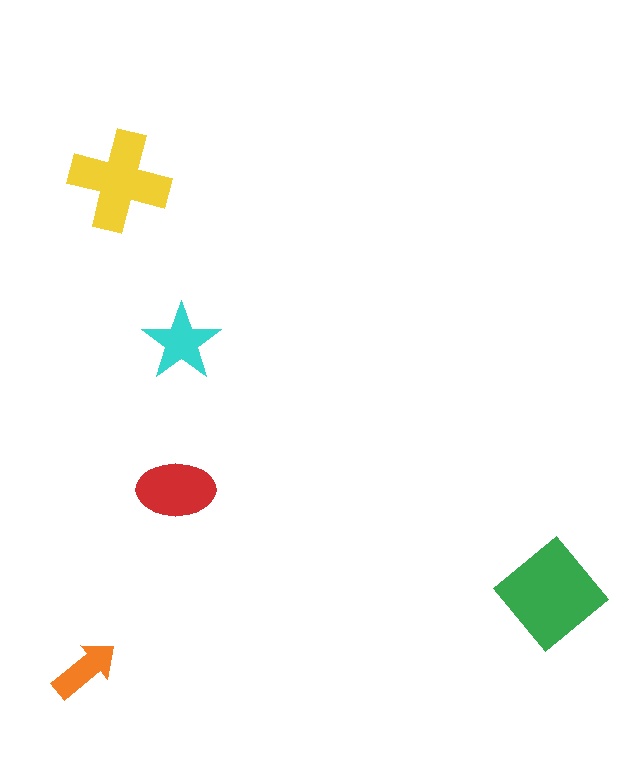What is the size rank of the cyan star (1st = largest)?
4th.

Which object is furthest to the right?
The green diamond is rightmost.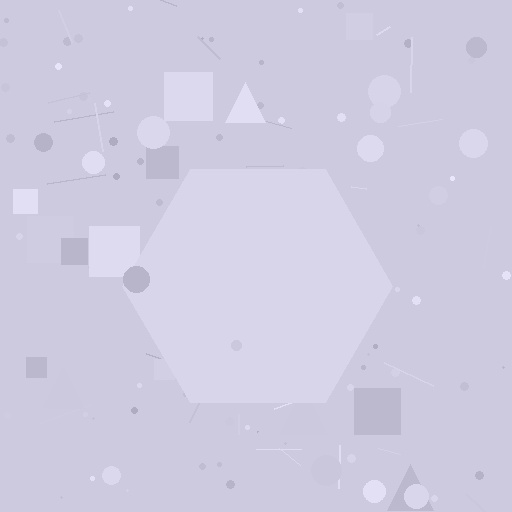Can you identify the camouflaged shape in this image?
The camouflaged shape is a hexagon.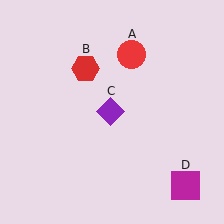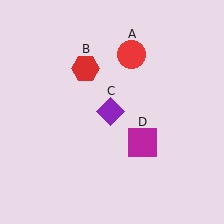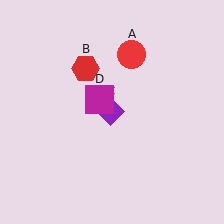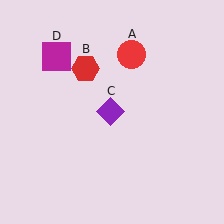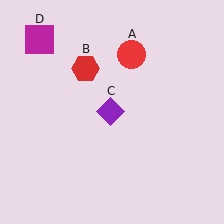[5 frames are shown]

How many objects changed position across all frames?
1 object changed position: magenta square (object D).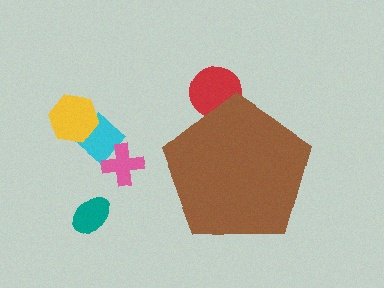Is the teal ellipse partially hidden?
No, the teal ellipse is fully visible.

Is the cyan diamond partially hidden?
No, the cyan diamond is fully visible.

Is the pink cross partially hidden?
No, the pink cross is fully visible.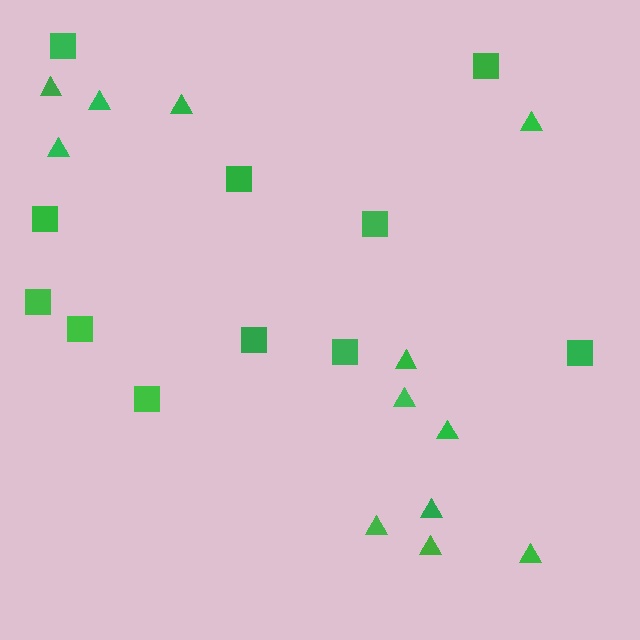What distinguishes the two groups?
There are 2 groups: one group of squares (11) and one group of triangles (12).